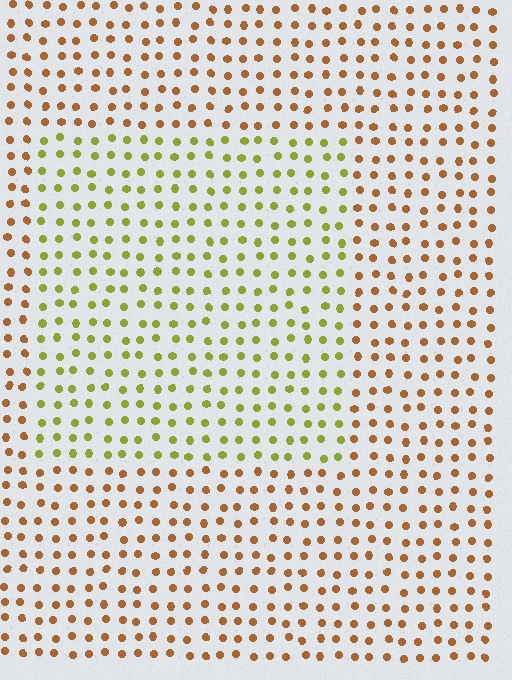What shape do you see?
I see a rectangle.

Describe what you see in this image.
The image is filled with small brown elements in a uniform arrangement. A rectangle-shaped region is visible where the elements are tinted to a slightly different hue, forming a subtle color boundary.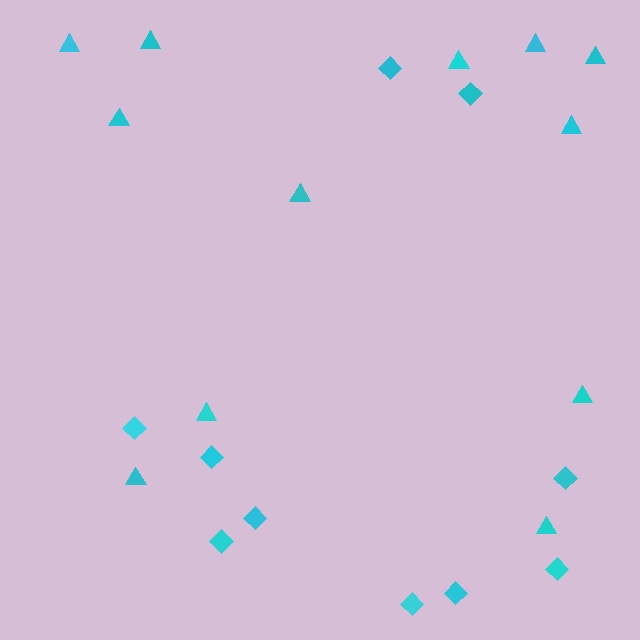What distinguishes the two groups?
There are 2 groups: one group of triangles (12) and one group of diamonds (10).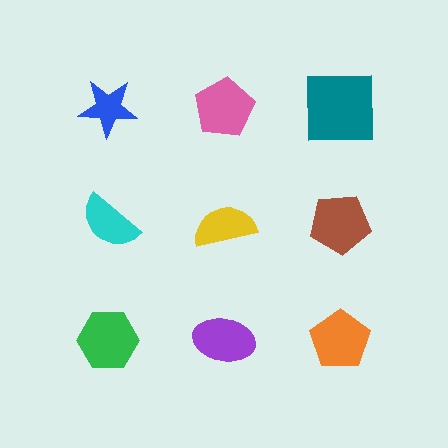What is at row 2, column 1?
A cyan semicircle.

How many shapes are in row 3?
3 shapes.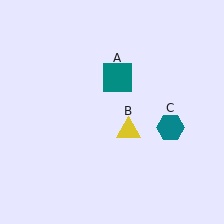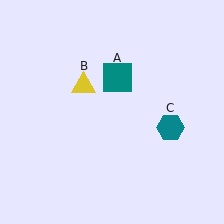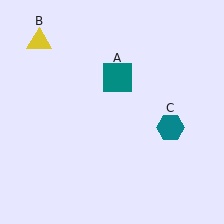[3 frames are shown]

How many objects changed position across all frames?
1 object changed position: yellow triangle (object B).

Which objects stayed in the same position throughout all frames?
Teal square (object A) and teal hexagon (object C) remained stationary.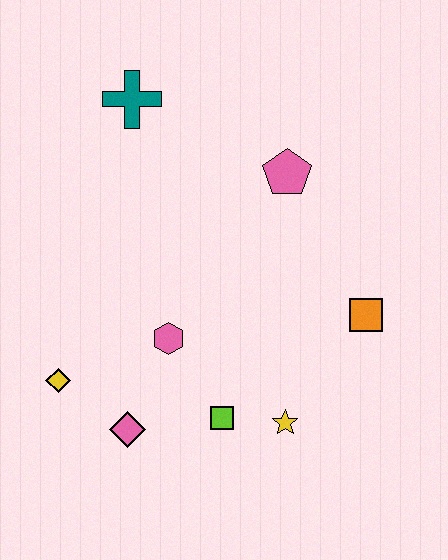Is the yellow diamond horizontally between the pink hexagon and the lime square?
No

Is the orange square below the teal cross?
Yes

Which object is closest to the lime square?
The yellow star is closest to the lime square.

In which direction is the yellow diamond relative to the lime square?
The yellow diamond is to the left of the lime square.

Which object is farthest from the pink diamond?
The teal cross is farthest from the pink diamond.